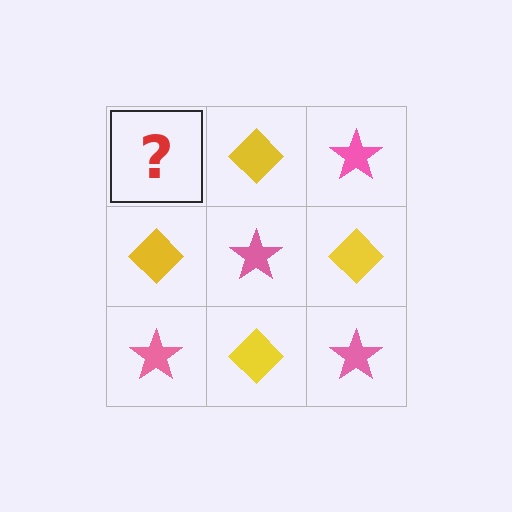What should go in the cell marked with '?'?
The missing cell should contain a pink star.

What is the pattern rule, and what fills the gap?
The rule is that it alternates pink star and yellow diamond in a checkerboard pattern. The gap should be filled with a pink star.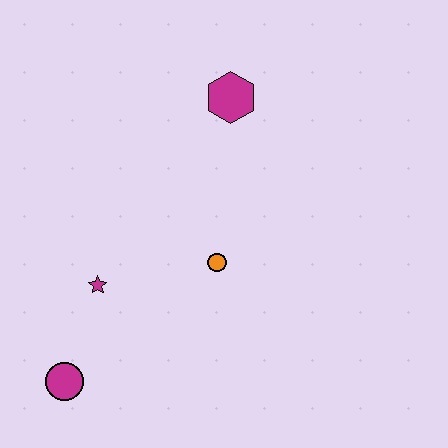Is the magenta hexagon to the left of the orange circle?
No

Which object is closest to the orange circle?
The magenta star is closest to the orange circle.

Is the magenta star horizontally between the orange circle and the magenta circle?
Yes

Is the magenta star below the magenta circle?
No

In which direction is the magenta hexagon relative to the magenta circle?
The magenta hexagon is above the magenta circle.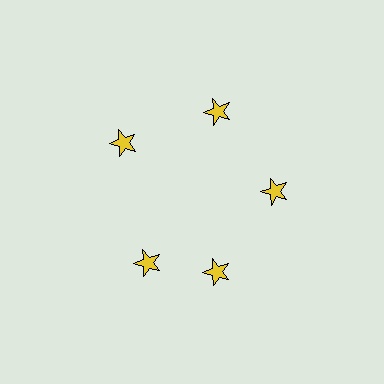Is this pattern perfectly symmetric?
No. The 5 yellow stars are arranged in a ring, but one element near the 8 o'clock position is rotated out of alignment along the ring, breaking the 5-fold rotational symmetry.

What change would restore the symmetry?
The symmetry would be restored by rotating it back into even spacing with its neighbors so that all 5 stars sit at equal angles and equal distance from the center.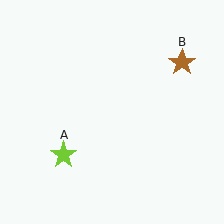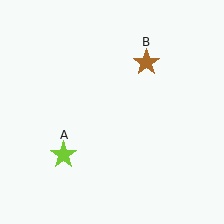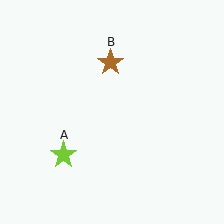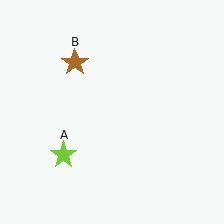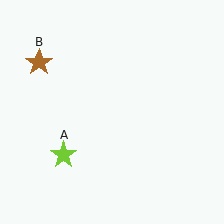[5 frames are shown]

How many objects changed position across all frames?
1 object changed position: brown star (object B).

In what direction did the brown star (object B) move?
The brown star (object B) moved left.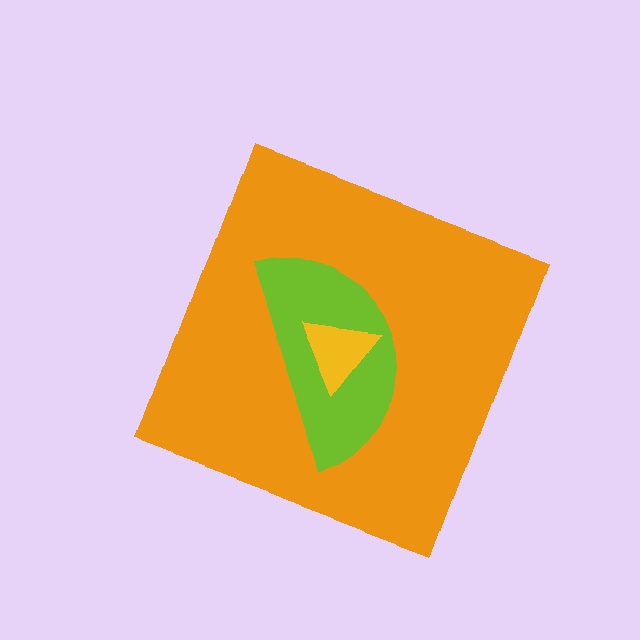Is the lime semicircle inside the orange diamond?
Yes.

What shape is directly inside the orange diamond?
The lime semicircle.